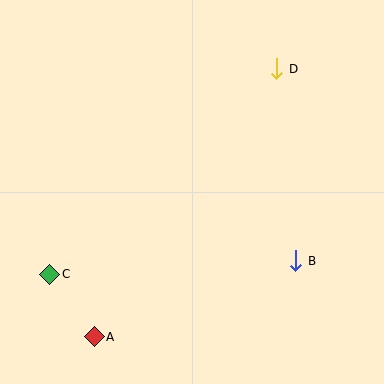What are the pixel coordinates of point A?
Point A is at (94, 337).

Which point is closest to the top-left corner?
Point C is closest to the top-left corner.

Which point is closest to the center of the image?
Point B at (296, 261) is closest to the center.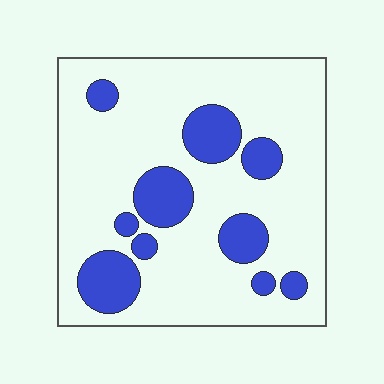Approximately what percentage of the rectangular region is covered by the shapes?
Approximately 20%.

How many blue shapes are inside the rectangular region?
10.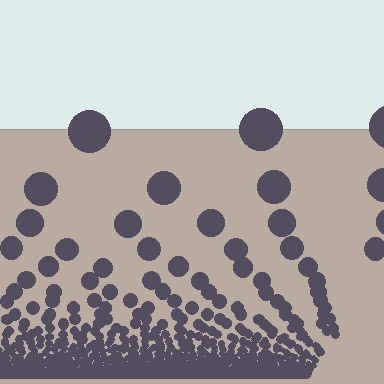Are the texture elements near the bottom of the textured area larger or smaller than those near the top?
Smaller. The gradient is inverted — elements near the bottom are smaller and denser.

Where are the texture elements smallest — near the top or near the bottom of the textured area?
Near the bottom.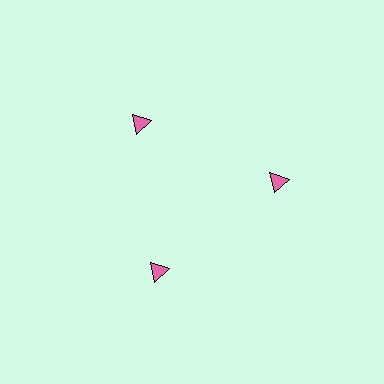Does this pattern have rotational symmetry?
Yes, this pattern has 3-fold rotational symmetry. It looks the same after rotating 120 degrees around the center.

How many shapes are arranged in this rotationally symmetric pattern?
There are 3 shapes, arranged in 3 groups of 1.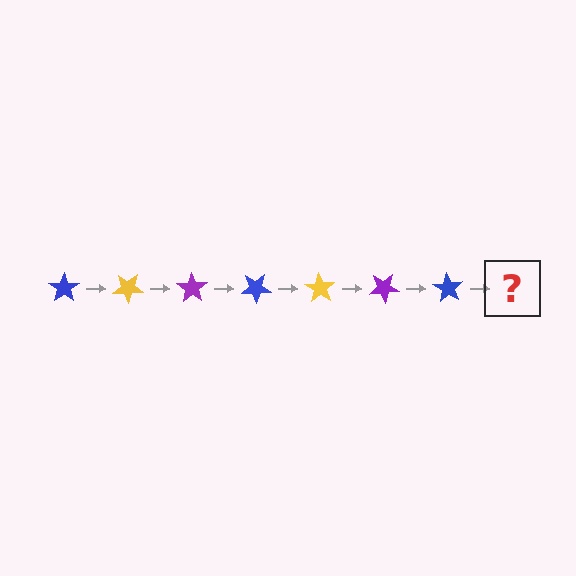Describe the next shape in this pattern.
It should be a yellow star, rotated 245 degrees from the start.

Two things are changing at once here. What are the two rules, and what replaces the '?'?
The two rules are that it rotates 35 degrees each step and the color cycles through blue, yellow, and purple. The '?' should be a yellow star, rotated 245 degrees from the start.